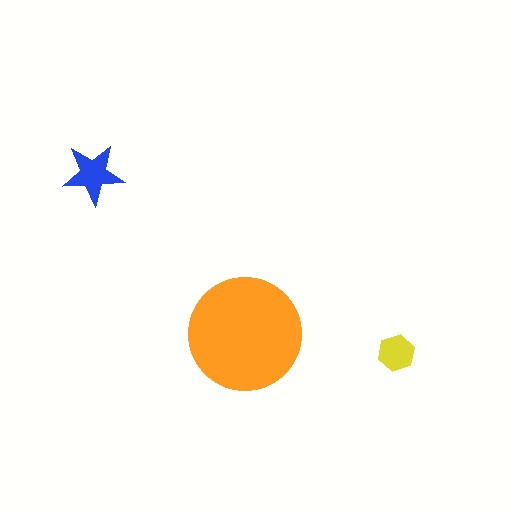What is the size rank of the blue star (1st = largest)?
2nd.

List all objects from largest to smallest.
The orange circle, the blue star, the yellow hexagon.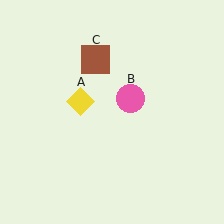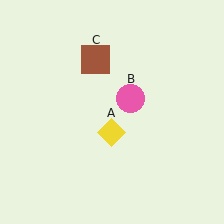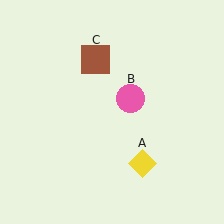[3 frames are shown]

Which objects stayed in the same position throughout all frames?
Pink circle (object B) and brown square (object C) remained stationary.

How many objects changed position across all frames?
1 object changed position: yellow diamond (object A).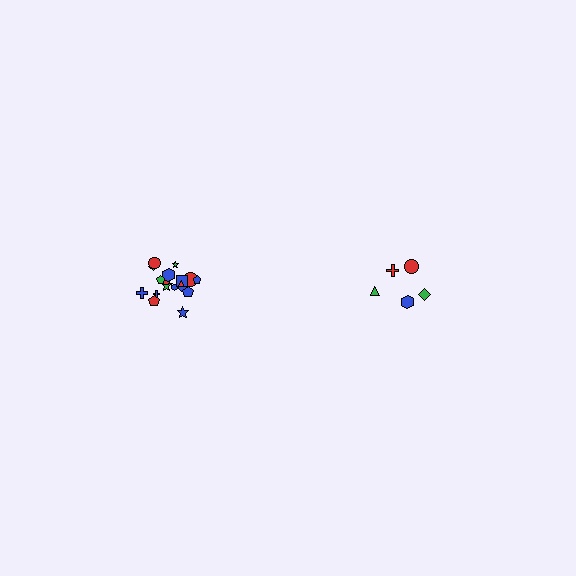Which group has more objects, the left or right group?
The left group.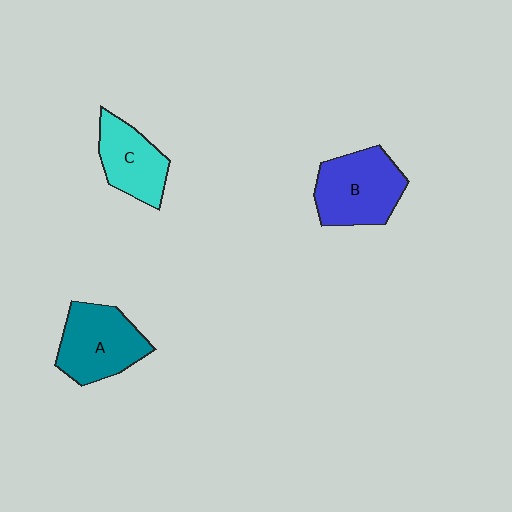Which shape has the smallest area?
Shape C (cyan).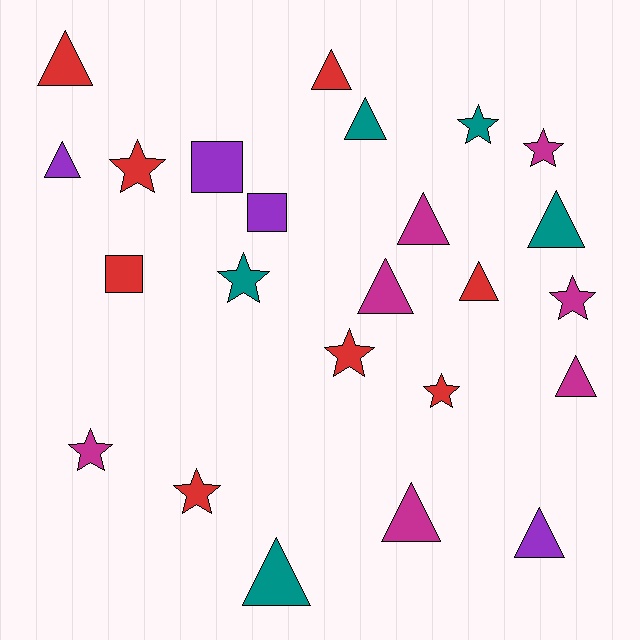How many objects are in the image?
There are 24 objects.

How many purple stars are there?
There are no purple stars.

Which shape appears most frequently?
Triangle, with 12 objects.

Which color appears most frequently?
Red, with 8 objects.